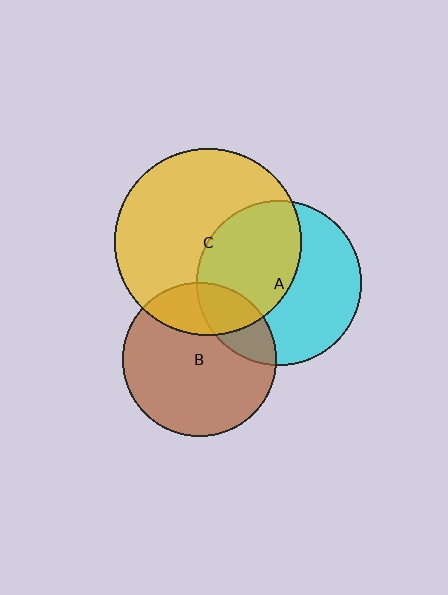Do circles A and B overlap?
Yes.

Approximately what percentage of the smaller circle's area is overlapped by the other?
Approximately 20%.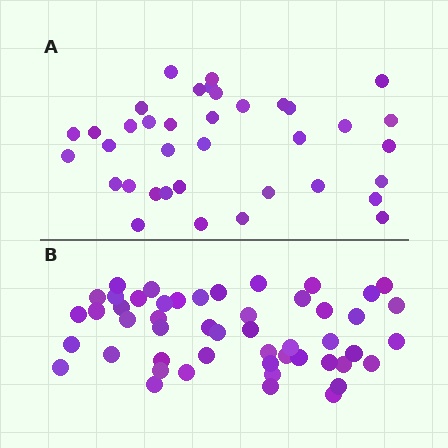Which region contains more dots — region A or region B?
Region B (the bottom region) has more dots.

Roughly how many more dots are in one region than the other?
Region B has approximately 15 more dots than region A.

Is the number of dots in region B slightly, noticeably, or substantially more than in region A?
Region B has noticeably more, but not dramatically so. The ratio is roughly 1.4 to 1.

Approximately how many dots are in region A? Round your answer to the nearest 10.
About 40 dots. (The exact count is 37, which rounds to 40.)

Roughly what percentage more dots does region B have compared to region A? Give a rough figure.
About 35% more.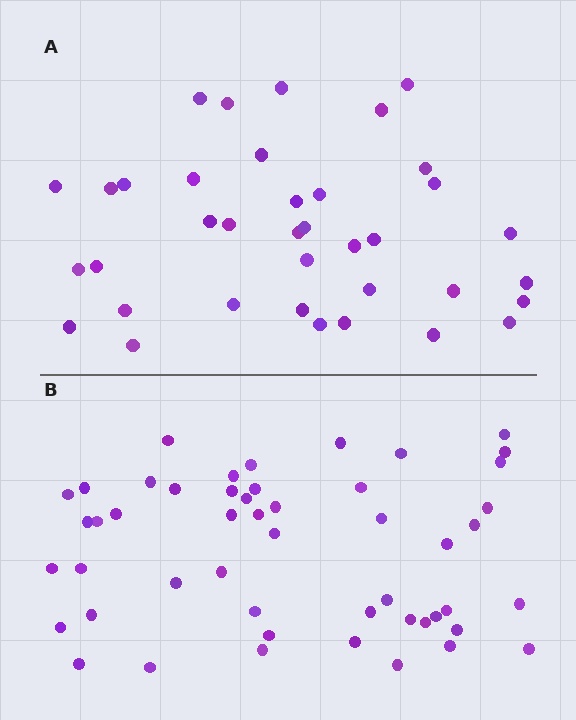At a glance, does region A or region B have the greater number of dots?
Region B (the bottom region) has more dots.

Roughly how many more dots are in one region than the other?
Region B has approximately 15 more dots than region A.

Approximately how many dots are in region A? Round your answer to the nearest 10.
About 40 dots. (The exact count is 37, which rounds to 40.)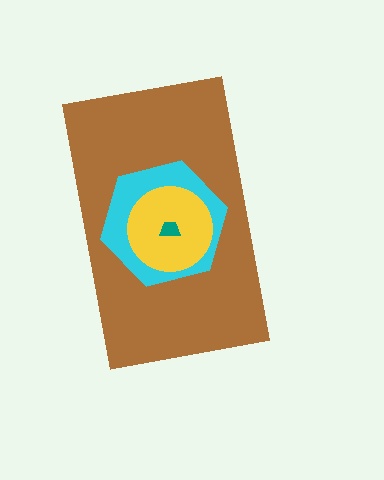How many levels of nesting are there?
4.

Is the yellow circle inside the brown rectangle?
Yes.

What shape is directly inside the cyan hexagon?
The yellow circle.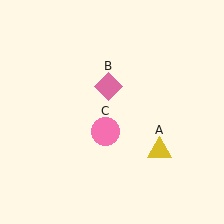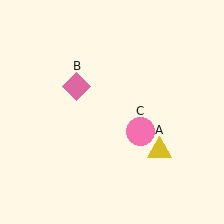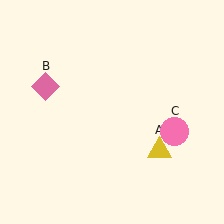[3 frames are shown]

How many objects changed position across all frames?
2 objects changed position: pink diamond (object B), pink circle (object C).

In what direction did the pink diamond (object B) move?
The pink diamond (object B) moved left.